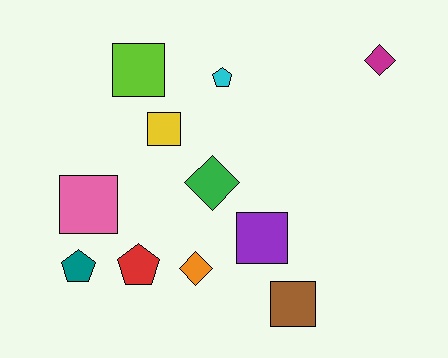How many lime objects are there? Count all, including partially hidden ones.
There is 1 lime object.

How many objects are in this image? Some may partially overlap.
There are 11 objects.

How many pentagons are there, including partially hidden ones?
There are 3 pentagons.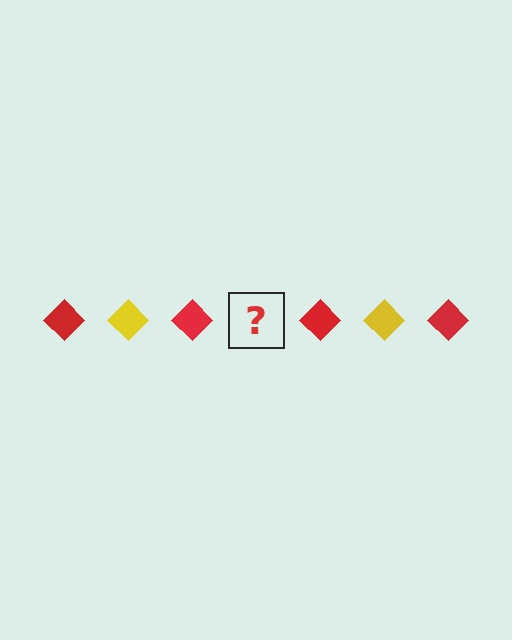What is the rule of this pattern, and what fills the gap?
The rule is that the pattern cycles through red, yellow diamonds. The gap should be filled with a yellow diamond.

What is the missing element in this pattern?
The missing element is a yellow diamond.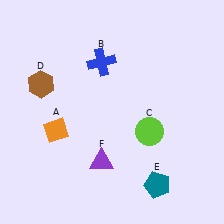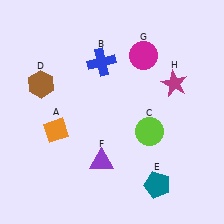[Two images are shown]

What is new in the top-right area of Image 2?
A magenta circle (G) was added in the top-right area of Image 2.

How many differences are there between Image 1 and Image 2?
There are 2 differences between the two images.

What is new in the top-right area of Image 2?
A magenta star (H) was added in the top-right area of Image 2.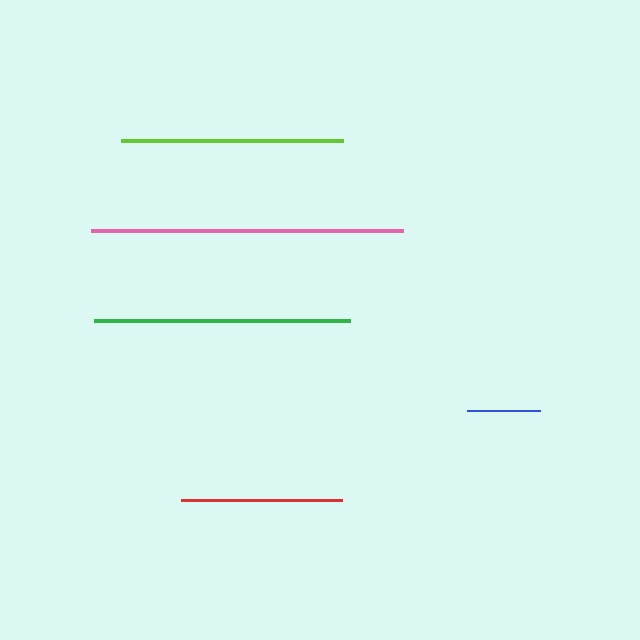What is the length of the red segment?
The red segment is approximately 161 pixels long.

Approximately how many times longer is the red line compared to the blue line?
The red line is approximately 2.2 times the length of the blue line.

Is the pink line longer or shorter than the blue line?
The pink line is longer than the blue line.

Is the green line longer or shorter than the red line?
The green line is longer than the red line.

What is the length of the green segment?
The green segment is approximately 256 pixels long.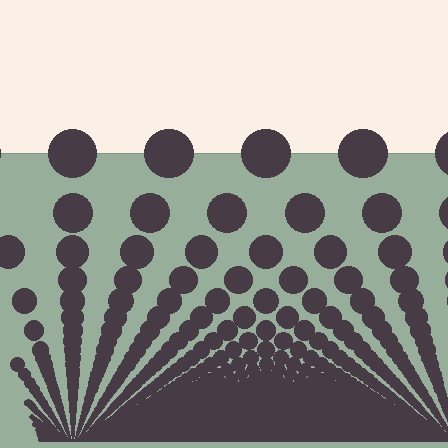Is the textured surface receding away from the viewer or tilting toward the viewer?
The surface appears to tilt toward the viewer. Texture elements get larger and sparser toward the top.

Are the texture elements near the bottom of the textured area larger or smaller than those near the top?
Smaller. The gradient is inverted — elements near the bottom are smaller and denser.